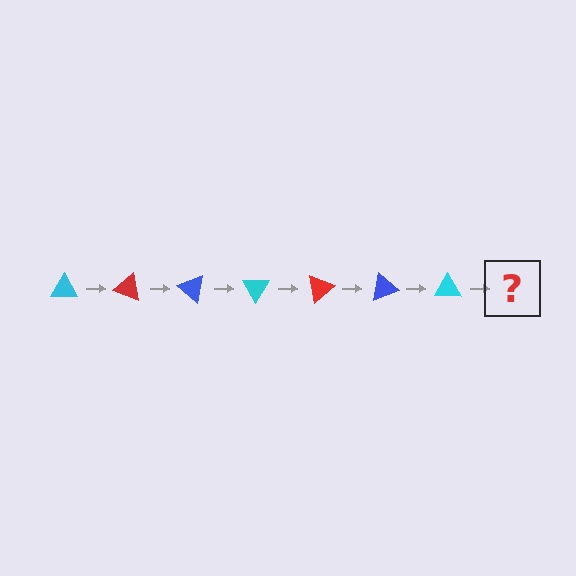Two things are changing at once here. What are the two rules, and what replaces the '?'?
The two rules are that it rotates 20 degrees each step and the color cycles through cyan, red, and blue. The '?' should be a red triangle, rotated 140 degrees from the start.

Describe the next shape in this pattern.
It should be a red triangle, rotated 140 degrees from the start.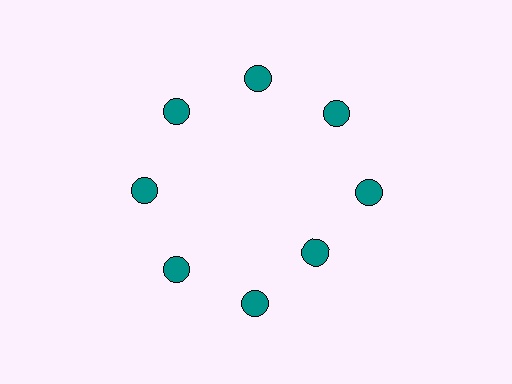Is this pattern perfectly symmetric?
No. The 8 teal circles are arranged in a ring, but one element near the 4 o'clock position is pulled inward toward the center, breaking the 8-fold rotational symmetry.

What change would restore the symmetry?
The symmetry would be restored by moving it outward, back onto the ring so that all 8 circles sit at equal angles and equal distance from the center.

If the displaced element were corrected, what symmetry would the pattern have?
It would have 8-fold rotational symmetry — the pattern would map onto itself every 45 degrees.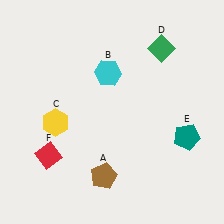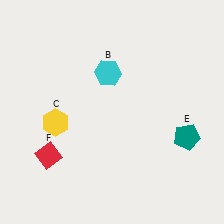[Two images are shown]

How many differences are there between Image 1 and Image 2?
There are 2 differences between the two images.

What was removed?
The brown pentagon (A), the green diamond (D) were removed in Image 2.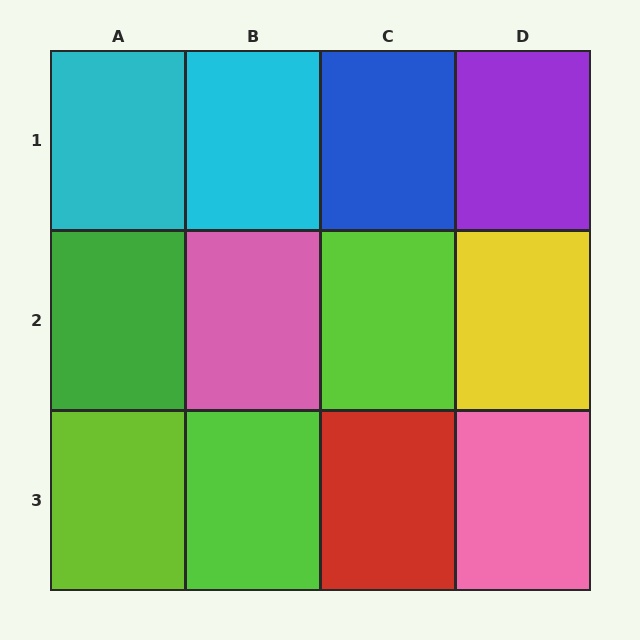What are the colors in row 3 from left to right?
Lime, lime, red, pink.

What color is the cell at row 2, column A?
Green.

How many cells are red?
1 cell is red.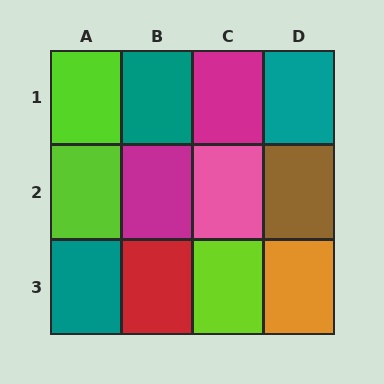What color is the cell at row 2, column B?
Magenta.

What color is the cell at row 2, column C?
Pink.